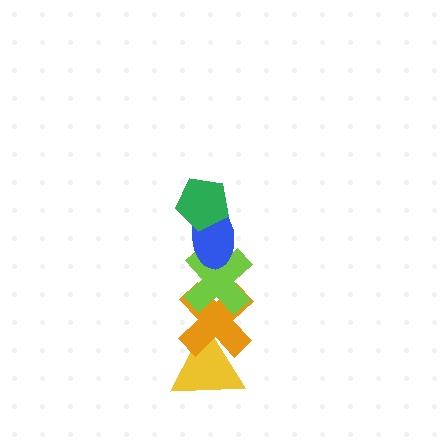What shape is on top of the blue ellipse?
The green pentagon is on top of the blue ellipse.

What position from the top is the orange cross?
The orange cross is 4th from the top.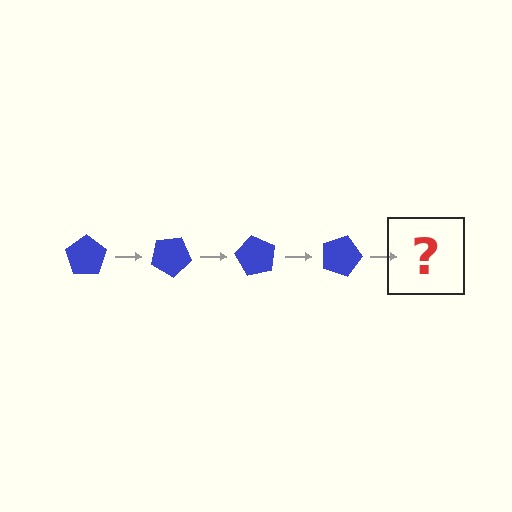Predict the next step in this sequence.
The next step is a blue pentagon rotated 120 degrees.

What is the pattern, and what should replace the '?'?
The pattern is that the pentagon rotates 30 degrees each step. The '?' should be a blue pentagon rotated 120 degrees.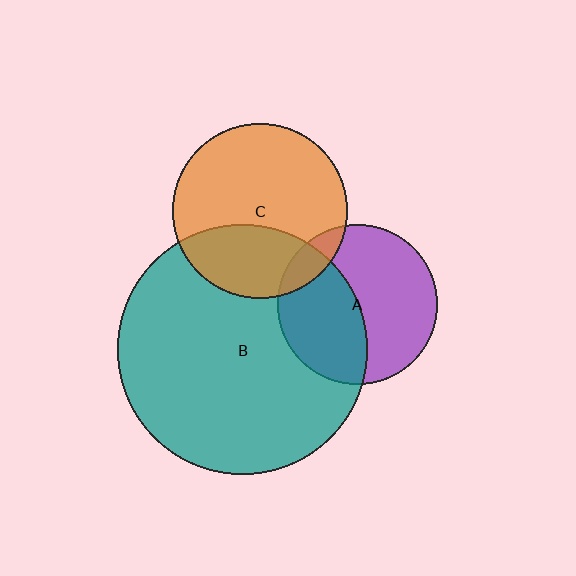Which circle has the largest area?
Circle B (teal).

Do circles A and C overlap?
Yes.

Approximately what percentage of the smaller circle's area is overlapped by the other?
Approximately 10%.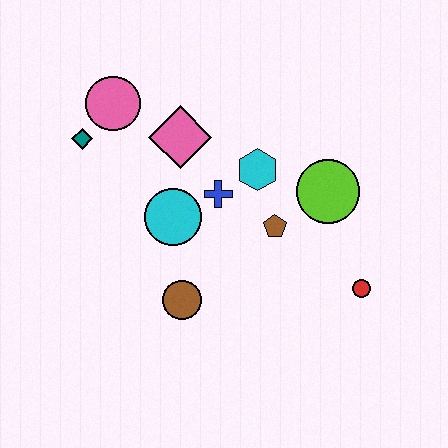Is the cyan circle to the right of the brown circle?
No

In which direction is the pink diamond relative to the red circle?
The pink diamond is to the left of the red circle.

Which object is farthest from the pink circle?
The red circle is farthest from the pink circle.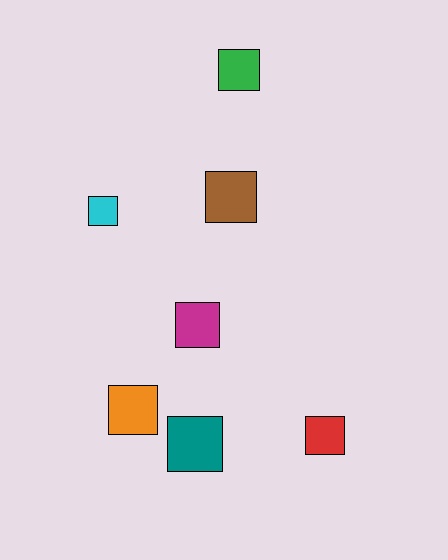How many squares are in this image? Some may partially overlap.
There are 7 squares.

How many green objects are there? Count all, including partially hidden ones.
There is 1 green object.